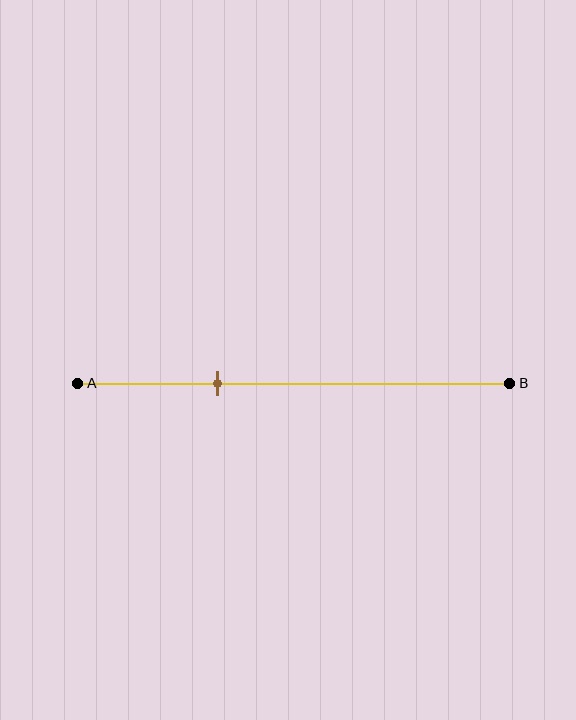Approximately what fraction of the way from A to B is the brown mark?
The brown mark is approximately 30% of the way from A to B.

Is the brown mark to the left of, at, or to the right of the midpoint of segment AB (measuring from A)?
The brown mark is to the left of the midpoint of segment AB.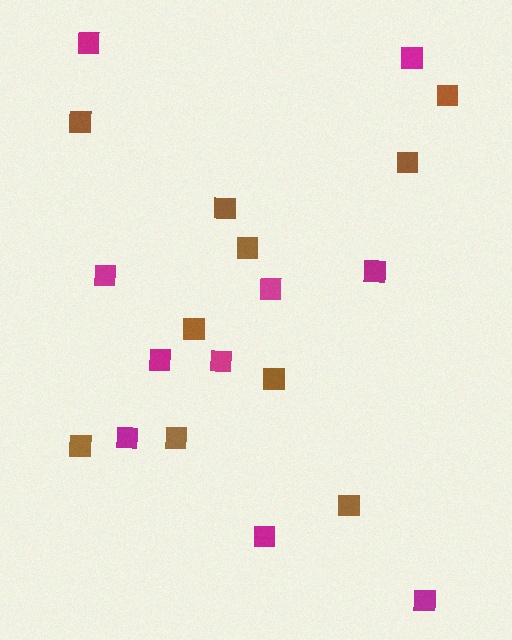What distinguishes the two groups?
There are 2 groups: one group of magenta squares (10) and one group of brown squares (10).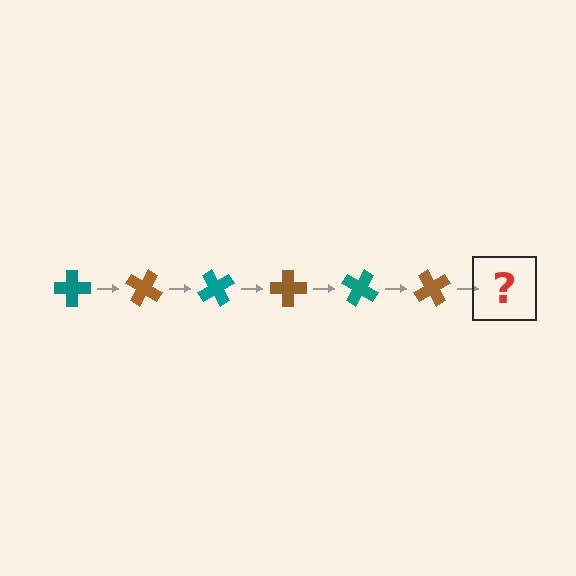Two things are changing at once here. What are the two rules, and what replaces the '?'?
The two rules are that it rotates 30 degrees each step and the color cycles through teal and brown. The '?' should be a teal cross, rotated 180 degrees from the start.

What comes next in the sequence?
The next element should be a teal cross, rotated 180 degrees from the start.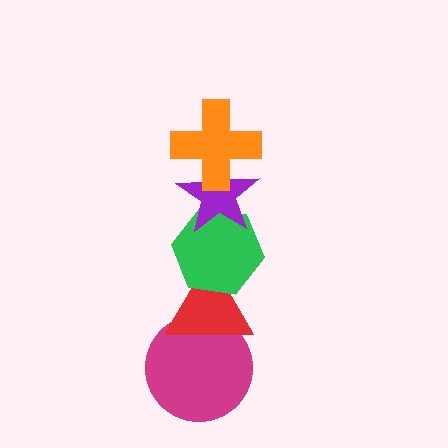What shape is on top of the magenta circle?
The red triangle is on top of the magenta circle.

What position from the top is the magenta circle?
The magenta circle is 5th from the top.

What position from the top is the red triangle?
The red triangle is 4th from the top.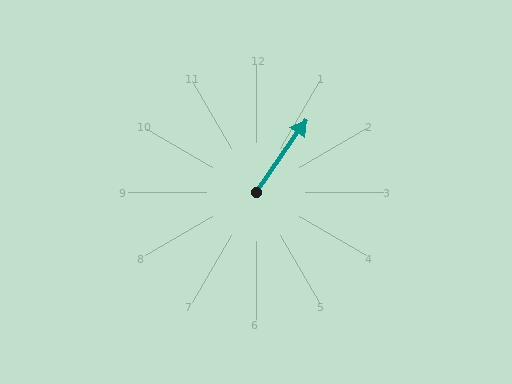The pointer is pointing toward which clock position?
Roughly 1 o'clock.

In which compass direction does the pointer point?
Northeast.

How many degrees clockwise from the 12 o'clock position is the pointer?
Approximately 35 degrees.